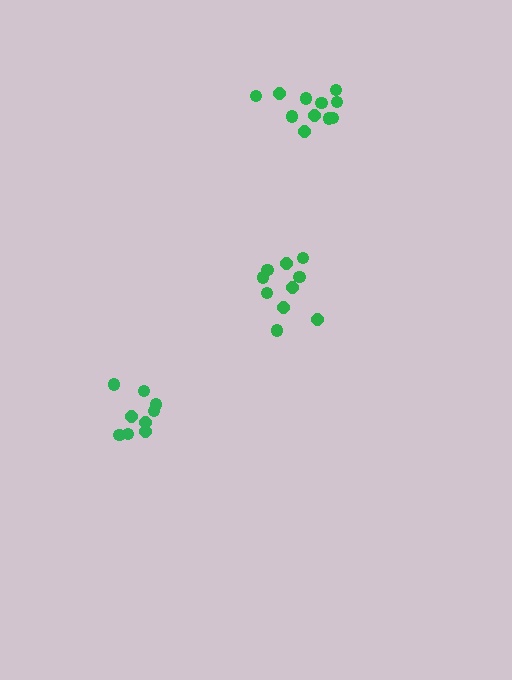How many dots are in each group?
Group 1: 11 dots, Group 2: 9 dots, Group 3: 10 dots (30 total).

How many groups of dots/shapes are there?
There are 3 groups.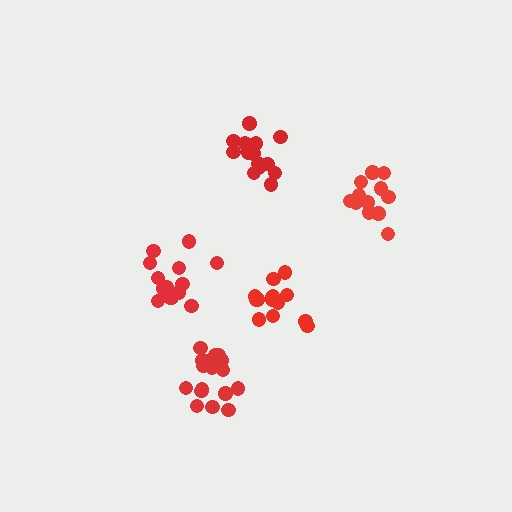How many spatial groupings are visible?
There are 5 spatial groupings.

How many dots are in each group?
Group 1: 17 dots, Group 2: 15 dots, Group 3: 14 dots, Group 4: 16 dots, Group 5: 12 dots (74 total).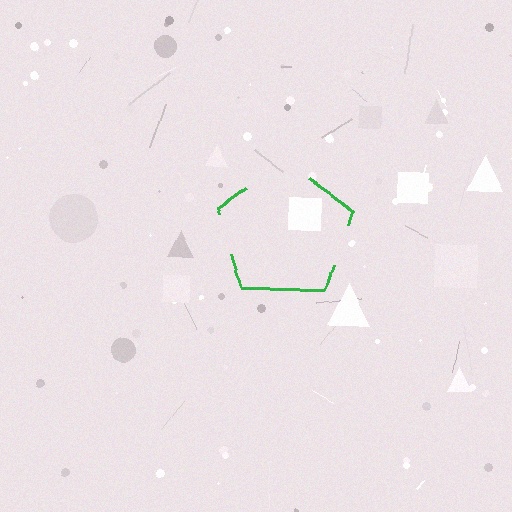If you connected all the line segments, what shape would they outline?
They would outline a pentagon.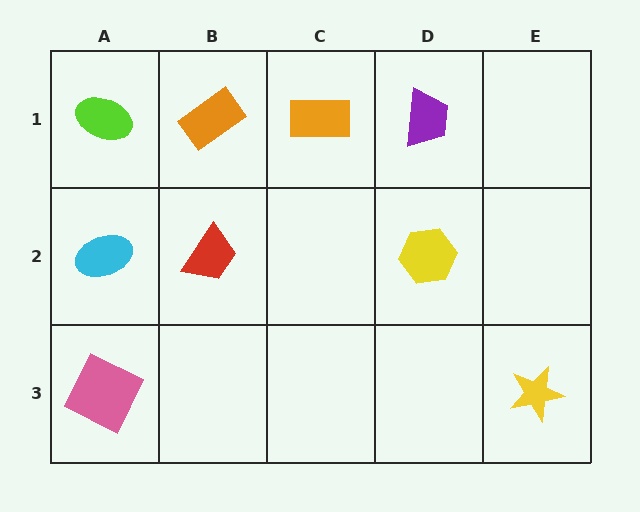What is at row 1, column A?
A lime ellipse.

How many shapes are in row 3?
2 shapes.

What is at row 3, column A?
A pink square.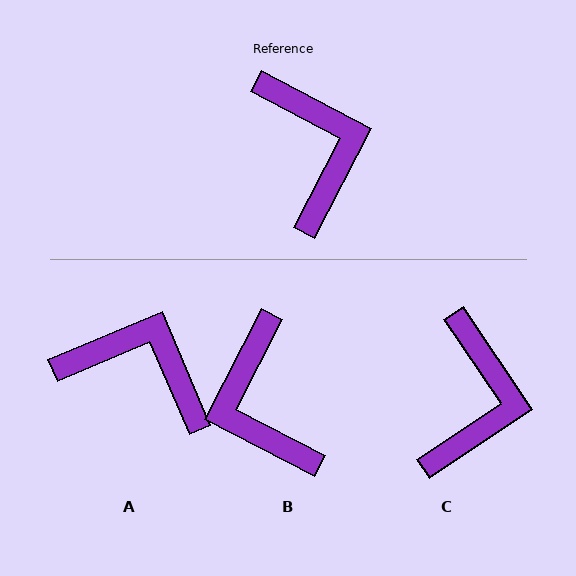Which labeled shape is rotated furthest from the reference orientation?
B, about 180 degrees away.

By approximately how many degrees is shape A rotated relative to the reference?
Approximately 50 degrees counter-clockwise.